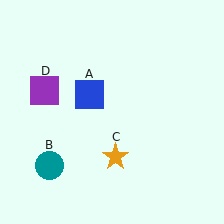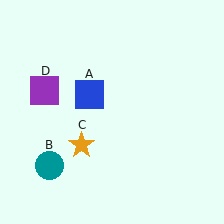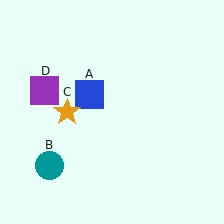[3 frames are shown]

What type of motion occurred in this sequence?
The orange star (object C) rotated clockwise around the center of the scene.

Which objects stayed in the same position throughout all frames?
Blue square (object A) and teal circle (object B) and purple square (object D) remained stationary.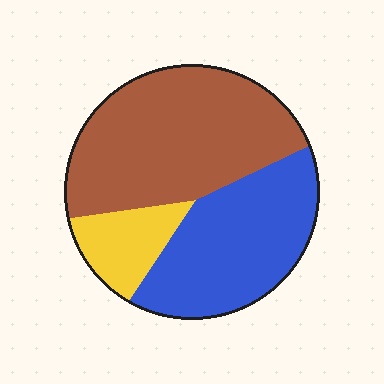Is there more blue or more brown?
Brown.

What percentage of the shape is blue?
Blue covers roughly 35% of the shape.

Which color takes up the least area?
Yellow, at roughly 15%.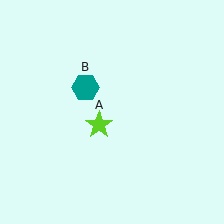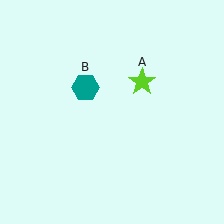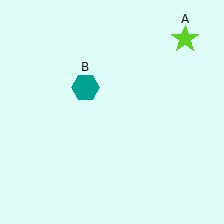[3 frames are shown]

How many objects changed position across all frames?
1 object changed position: lime star (object A).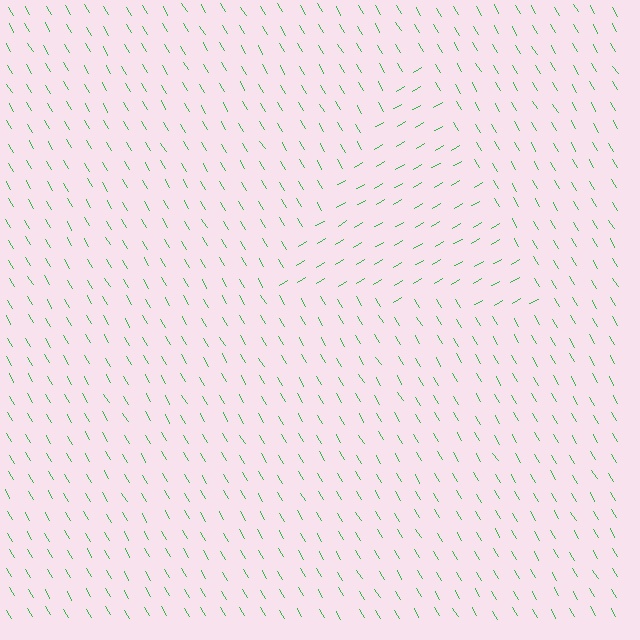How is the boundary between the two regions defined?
The boundary is defined purely by a change in line orientation (approximately 90 degrees difference). All lines are the same color and thickness.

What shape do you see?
I see a triangle.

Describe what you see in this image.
The image is filled with small green line segments. A triangle region in the image has lines oriented differently from the surrounding lines, creating a visible texture boundary.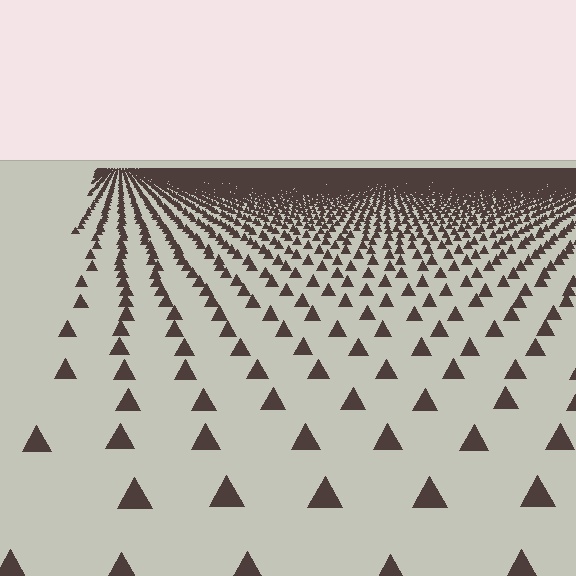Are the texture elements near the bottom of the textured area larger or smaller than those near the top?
Larger. Near the bottom, elements are closer to the viewer and appear at a bigger on-screen size.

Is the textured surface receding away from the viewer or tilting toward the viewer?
The surface is receding away from the viewer. Texture elements get smaller and denser toward the top.